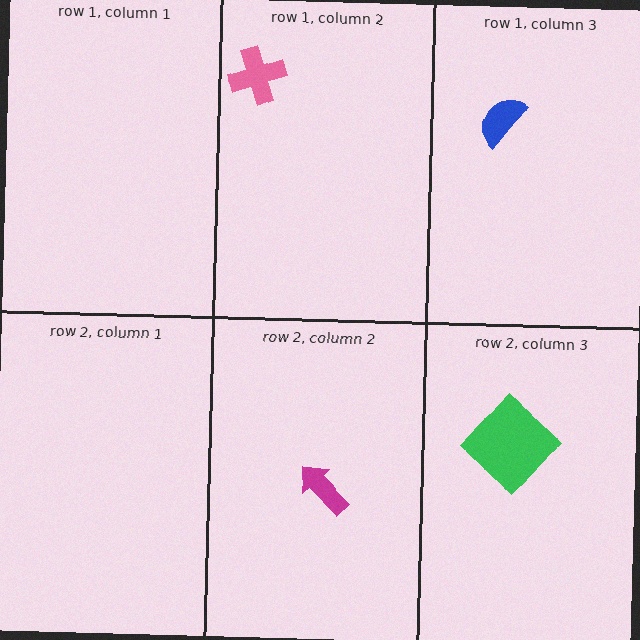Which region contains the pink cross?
The row 1, column 2 region.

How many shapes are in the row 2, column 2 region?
1.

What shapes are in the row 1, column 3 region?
The blue semicircle.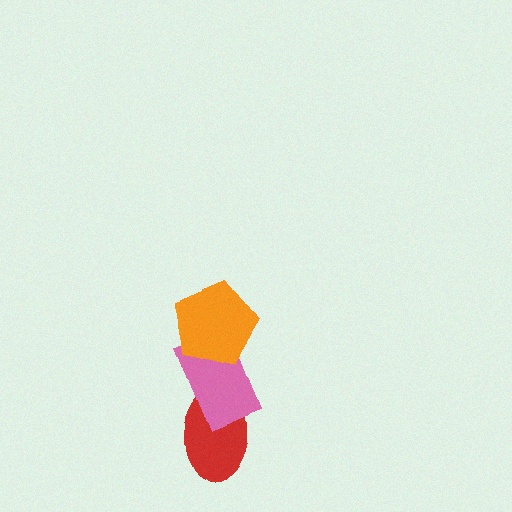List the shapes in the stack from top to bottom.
From top to bottom: the orange pentagon, the pink rectangle, the red ellipse.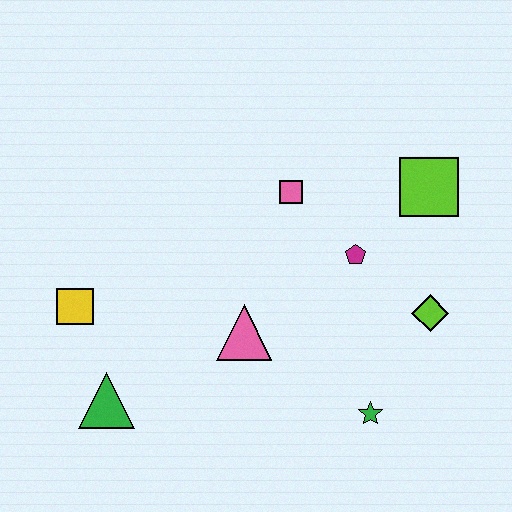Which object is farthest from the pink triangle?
The lime square is farthest from the pink triangle.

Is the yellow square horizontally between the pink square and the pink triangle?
No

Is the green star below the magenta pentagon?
Yes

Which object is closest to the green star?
The lime diamond is closest to the green star.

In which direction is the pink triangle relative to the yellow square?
The pink triangle is to the right of the yellow square.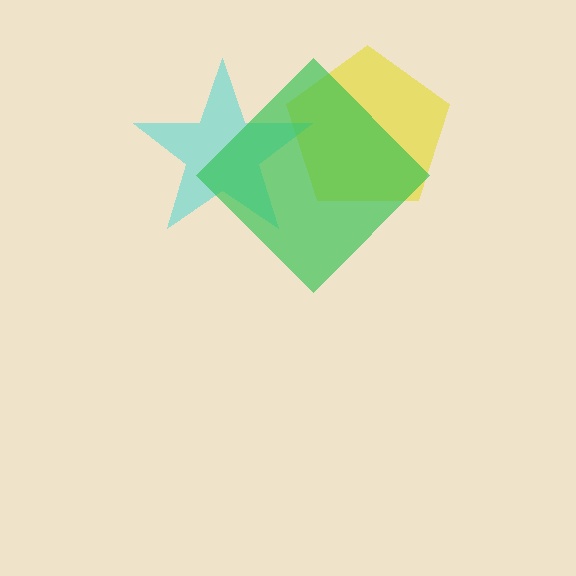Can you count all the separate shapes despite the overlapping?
Yes, there are 3 separate shapes.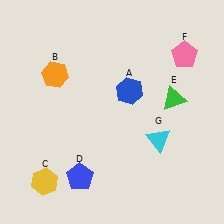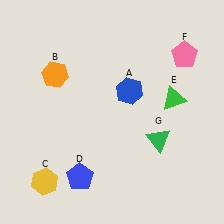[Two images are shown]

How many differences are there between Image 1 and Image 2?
There is 1 difference between the two images.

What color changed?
The triangle (G) changed from cyan in Image 1 to green in Image 2.